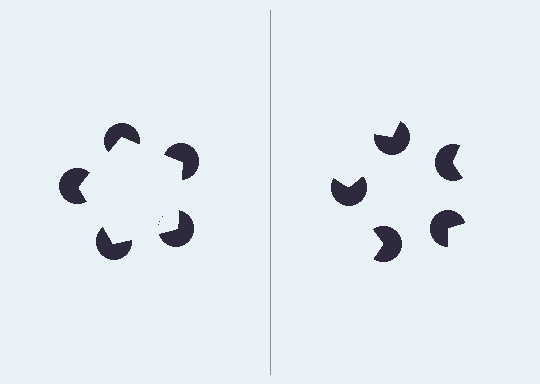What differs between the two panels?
The pac-man discs are positioned identically on both sides; only the wedge orientations differ. On the left they align to a pentagon; on the right they are misaligned.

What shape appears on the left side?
An illusory pentagon.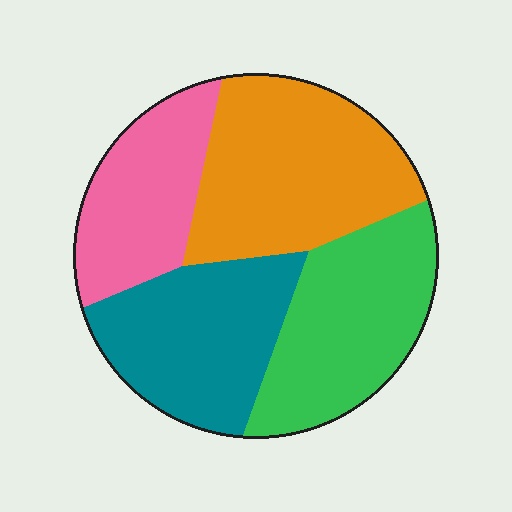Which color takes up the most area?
Orange, at roughly 30%.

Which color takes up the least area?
Pink, at roughly 20%.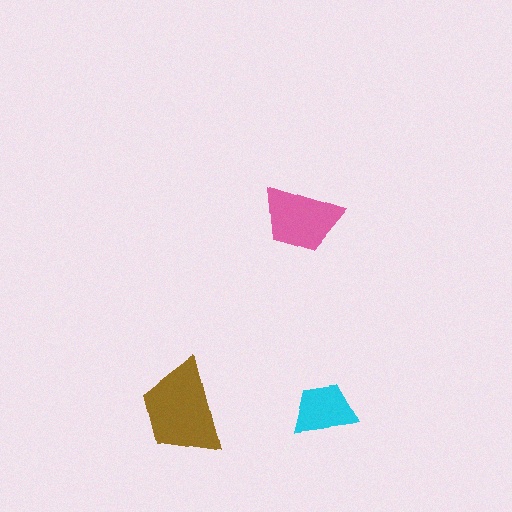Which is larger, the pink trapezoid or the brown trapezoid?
The brown one.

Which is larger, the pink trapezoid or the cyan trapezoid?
The pink one.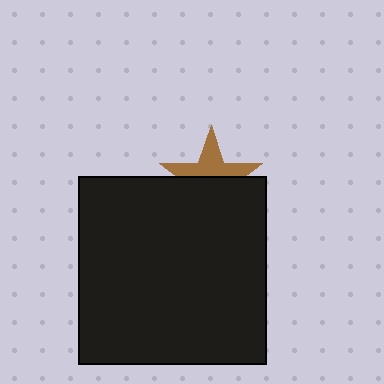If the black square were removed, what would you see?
You would see the complete brown star.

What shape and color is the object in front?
The object in front is a black square.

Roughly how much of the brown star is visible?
A small part of it is visible (roughly 44%).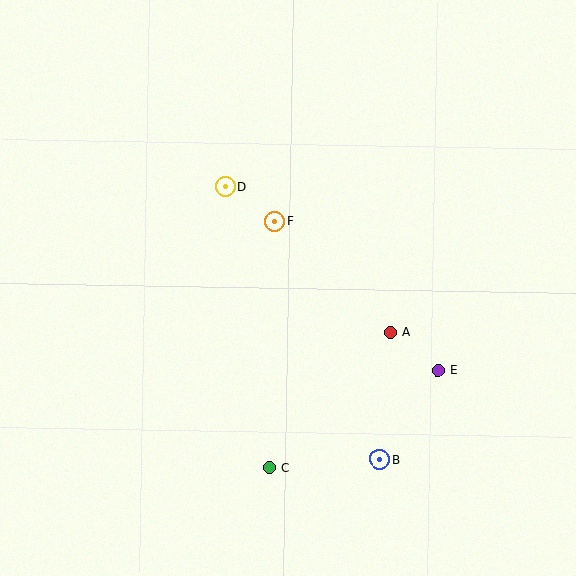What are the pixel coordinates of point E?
Point E is at (438, 370).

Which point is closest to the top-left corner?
Point D is closest to the top-left corner.